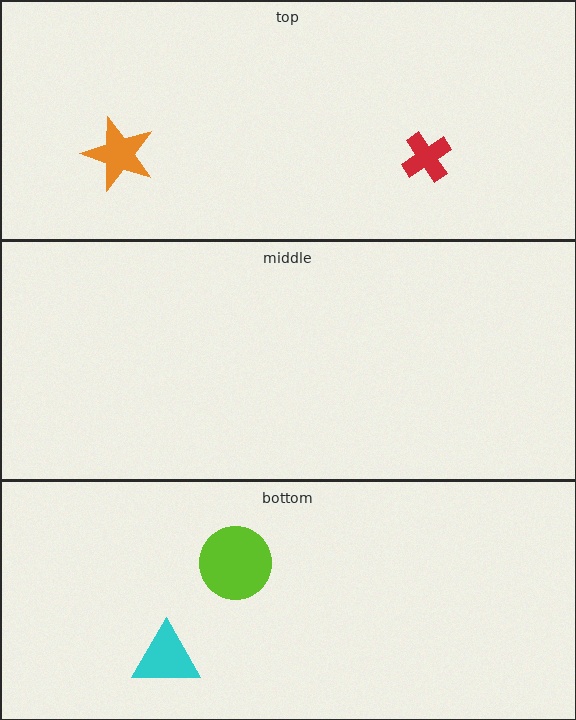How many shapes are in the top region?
2.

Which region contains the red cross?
The top region.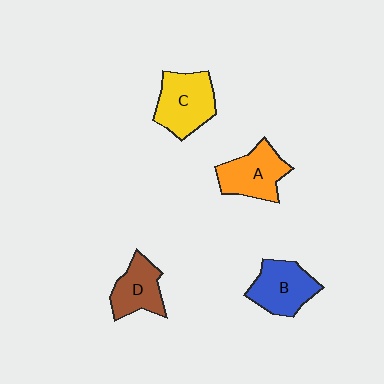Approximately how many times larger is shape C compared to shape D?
Approximately 1.3 times.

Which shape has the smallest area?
Shape D (brown).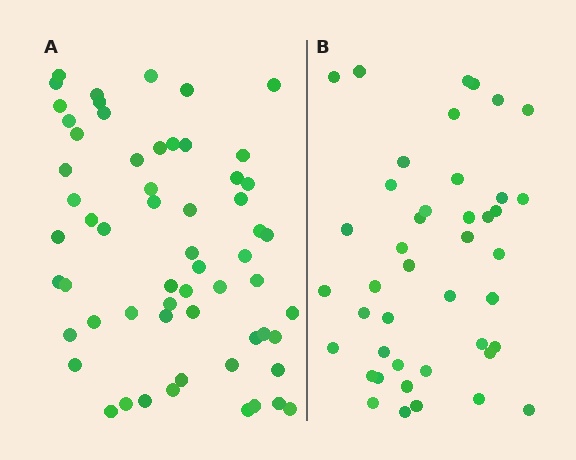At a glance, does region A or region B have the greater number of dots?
Region A (the left region) has more dots.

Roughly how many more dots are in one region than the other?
Region A has approximately 15 more dots than region B.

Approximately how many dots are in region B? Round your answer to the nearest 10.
About 40 dots. (The exact count is 43, which rounds to 40.)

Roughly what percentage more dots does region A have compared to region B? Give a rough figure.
About 40% more.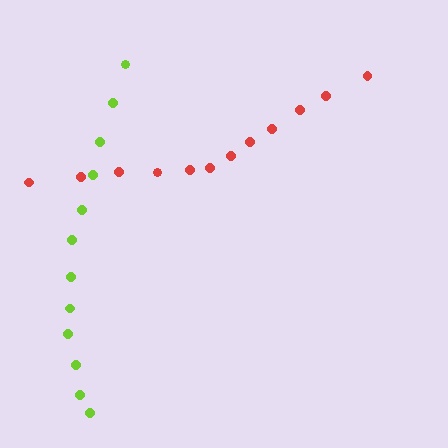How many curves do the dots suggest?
There are 2 distinct paths.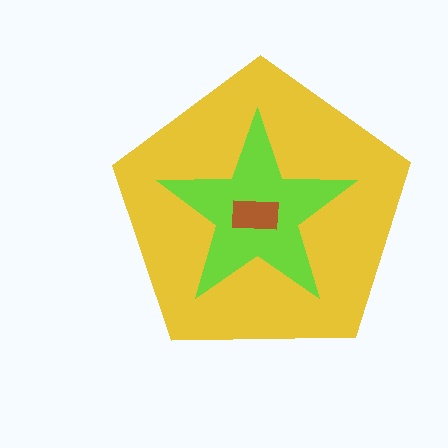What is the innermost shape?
The brown rectangle.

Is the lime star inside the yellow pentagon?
Yes.